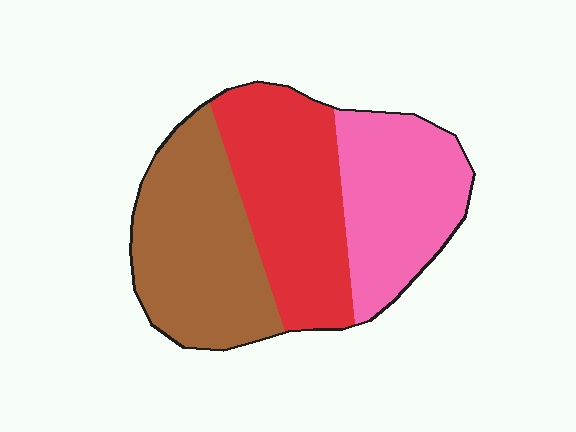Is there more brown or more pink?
Brown.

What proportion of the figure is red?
Red covers roughly 35% of the figure.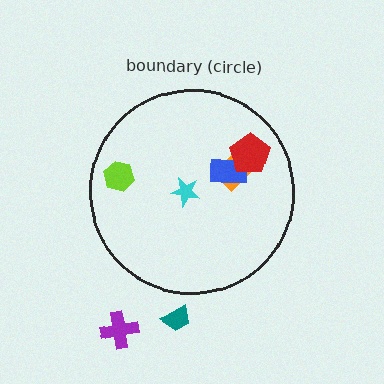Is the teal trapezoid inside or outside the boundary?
Outside.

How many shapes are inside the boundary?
5 inside, 2 outside.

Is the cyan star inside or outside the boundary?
Inside.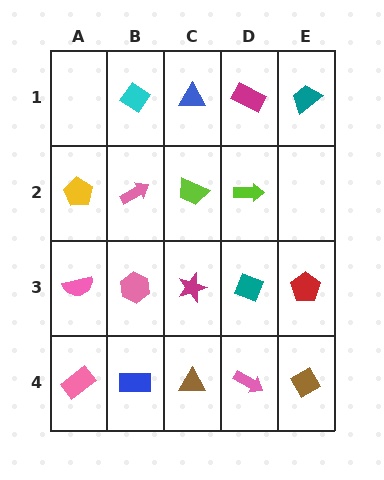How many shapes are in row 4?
5 shapes.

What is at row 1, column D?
A magenta rectangle.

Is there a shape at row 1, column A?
No, that cell is empty.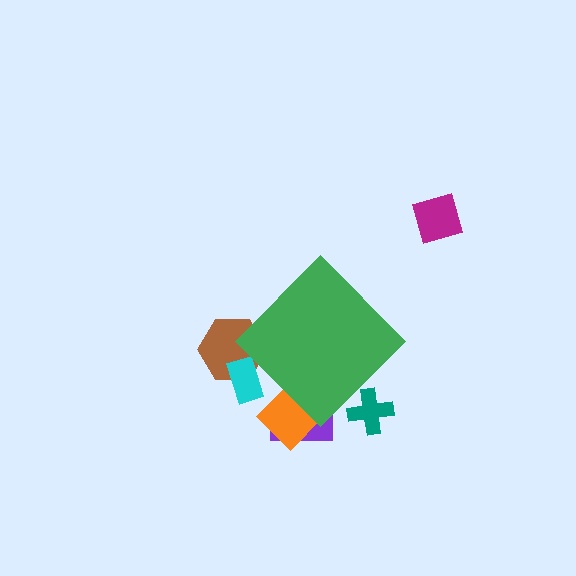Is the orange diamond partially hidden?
Yes, the orange diamond is partially hidden behind the green diamond.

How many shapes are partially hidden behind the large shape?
5 shapes are partially hidden.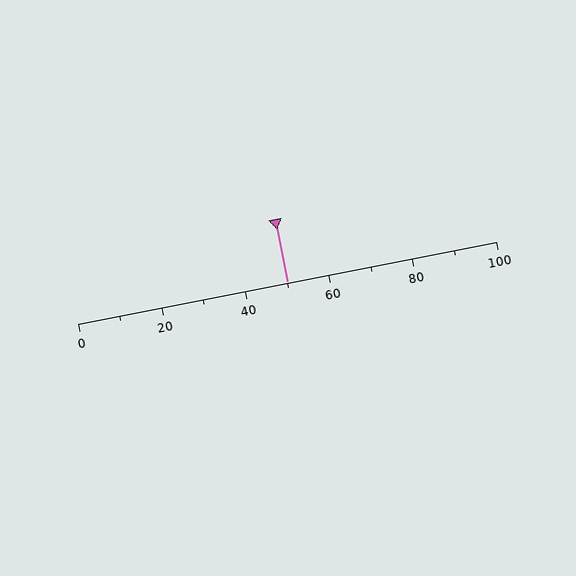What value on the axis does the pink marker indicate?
The marker indicates approximately 50.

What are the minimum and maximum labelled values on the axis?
The axis runs from 0 to 100.